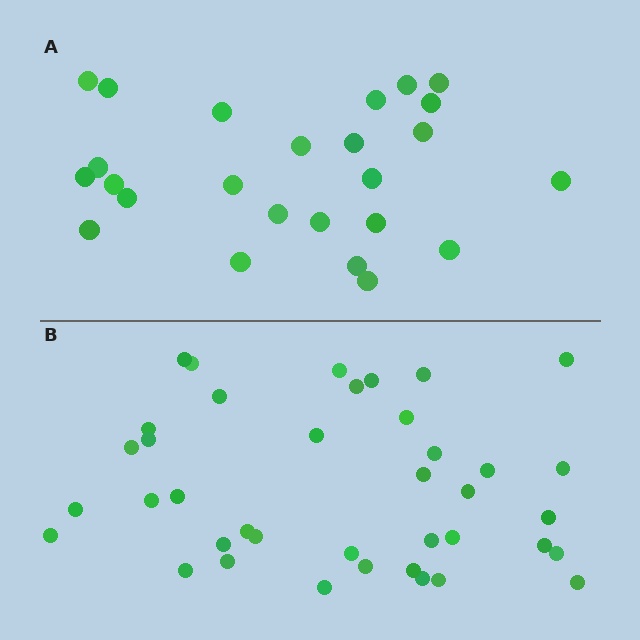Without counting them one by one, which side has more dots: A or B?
Region B (the bottom region) has more dots.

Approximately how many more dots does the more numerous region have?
Region B has approximately 15 more dots than region A.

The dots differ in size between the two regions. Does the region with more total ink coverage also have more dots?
No. Region A has more total ink coverage because its dots are larger, but region B actually contains more individual dots. Total area can be misleading — the number of items is what matters here.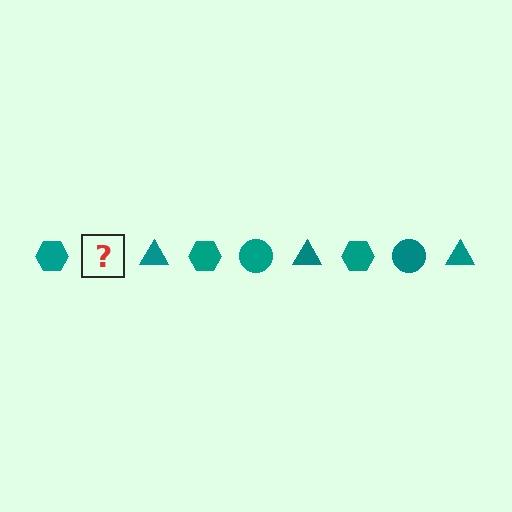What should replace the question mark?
The question mark should be replaced with a teal circle.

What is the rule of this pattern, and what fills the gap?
The rule is that the pattern cycles through hexagon, circle, triangle shapes in teal. The gap should be filled with a teal circle.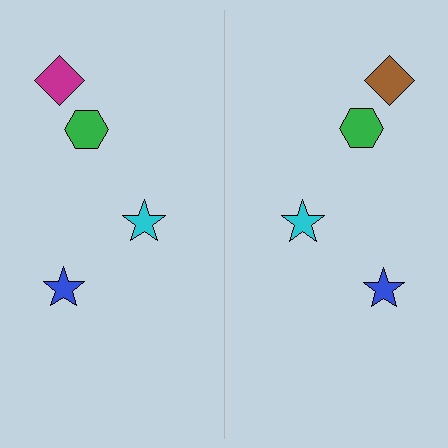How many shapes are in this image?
There are 8 shapes in this image.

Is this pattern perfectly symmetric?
No, the pattern is not perfectly symmetric. The brown diamond on the right side breaks the symmetry — its mirror counterpart is magenta.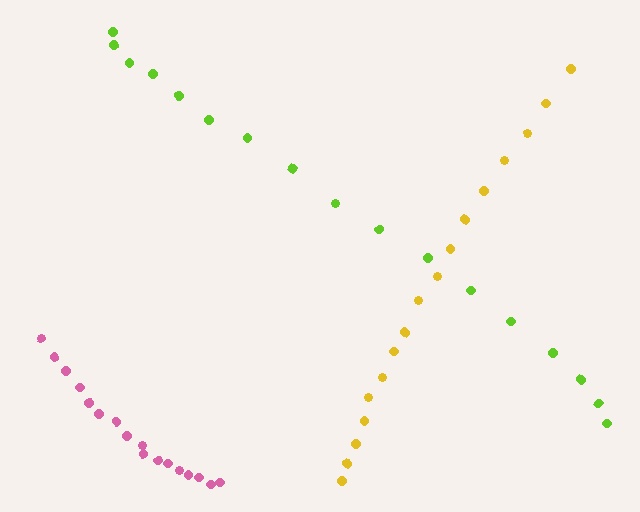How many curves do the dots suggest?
There are 3 distinct paths.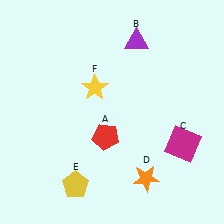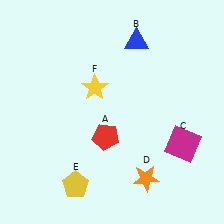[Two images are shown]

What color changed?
The triangle (B) changed from purple in Image 1 to blue in Image 2.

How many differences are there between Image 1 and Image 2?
There is 1 difference between the two images.